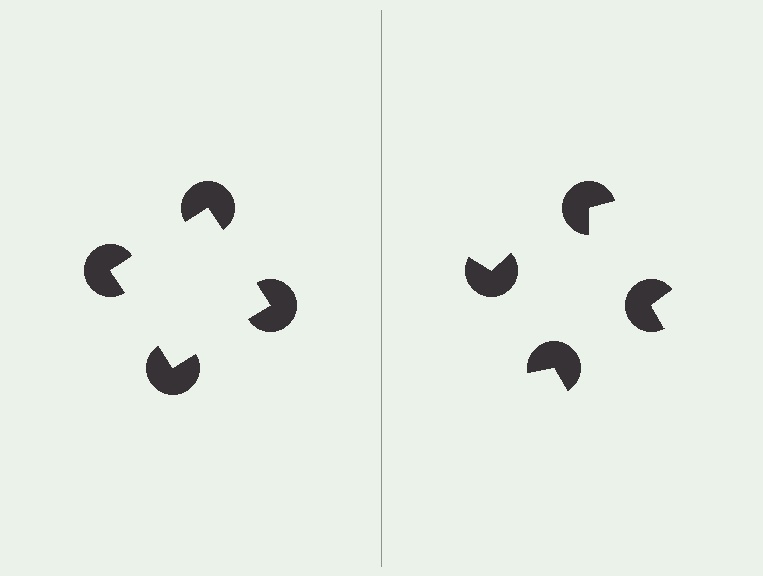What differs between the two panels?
The pac-man discs are positioned identically on both sides; only the wedge orientations differ. On the left they align to a square; on the right they are misaligned.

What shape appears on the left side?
An illusory square.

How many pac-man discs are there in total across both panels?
8 — 4 on each side.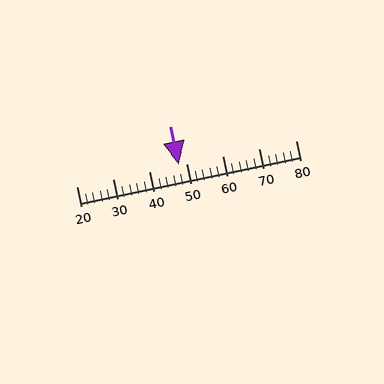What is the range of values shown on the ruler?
The ruler shows values from 20 to 80.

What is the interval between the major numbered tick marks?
The major tick marks are spaced 10 units apart.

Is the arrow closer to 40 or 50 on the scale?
The arrow is closer to 50.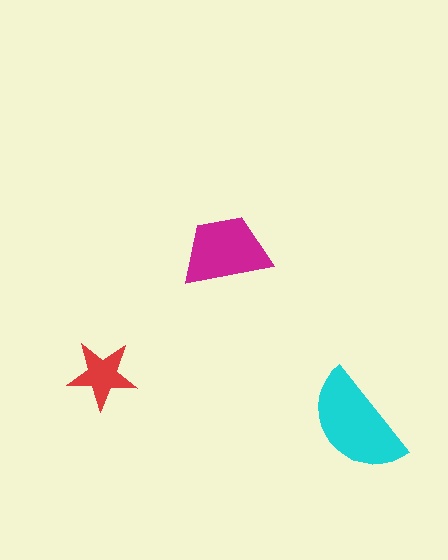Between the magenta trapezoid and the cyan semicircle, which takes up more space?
The cyan semicircle.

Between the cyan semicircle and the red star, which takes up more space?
The cyan semicircle.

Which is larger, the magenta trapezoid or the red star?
The magenta trapezoid.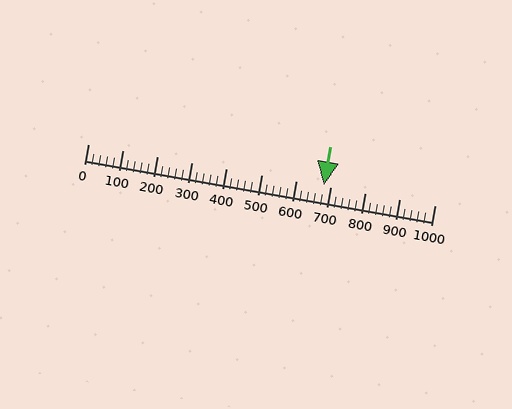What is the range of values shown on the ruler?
The ruler shows values from 0 to 1000.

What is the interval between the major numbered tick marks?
The major tick marks are spaced 100 units apart.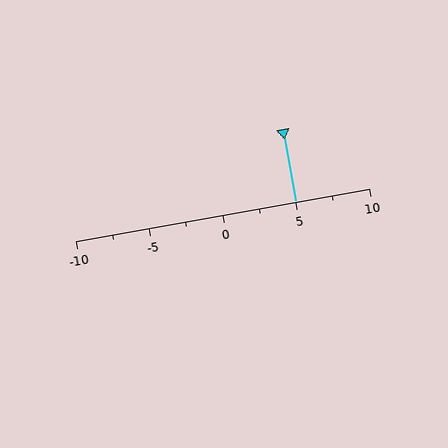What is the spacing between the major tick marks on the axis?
The major ticks are spaced 5 apart.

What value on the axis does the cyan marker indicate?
The marker indicates approximately 5.